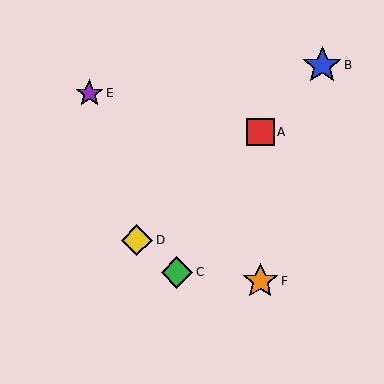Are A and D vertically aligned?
No, A is at x≈260 and D is at x≈137.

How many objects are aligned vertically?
2 objects (A, F) are aligned vertically.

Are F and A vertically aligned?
Yes, both are at x≈260.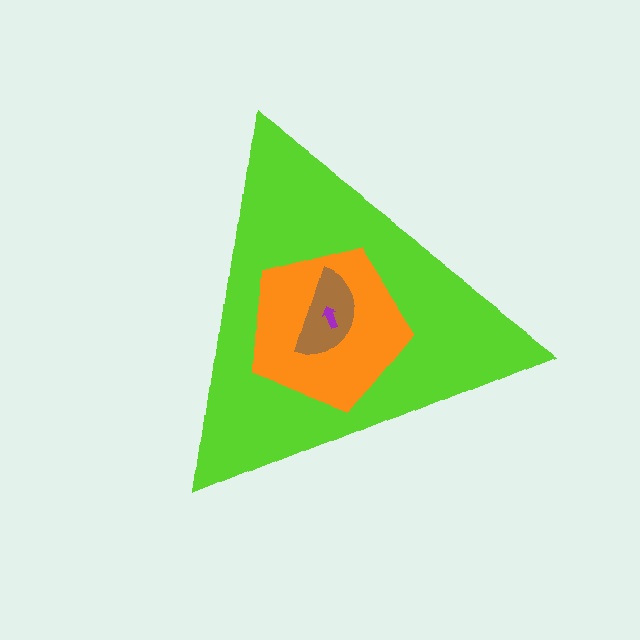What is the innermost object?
The purple arrow.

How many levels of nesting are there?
4.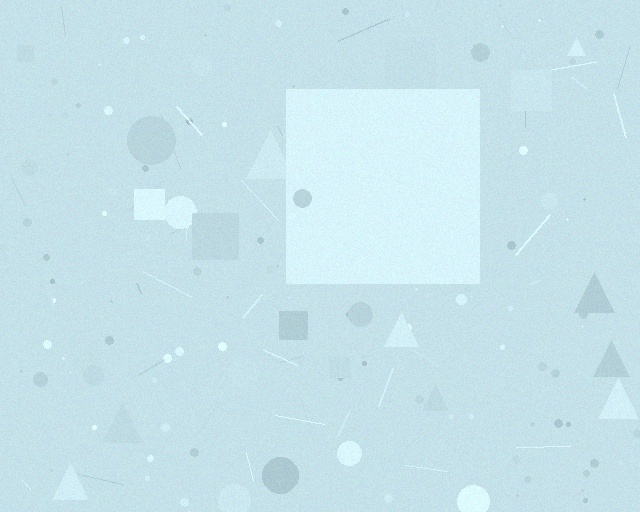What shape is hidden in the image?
A square is hidden in the image.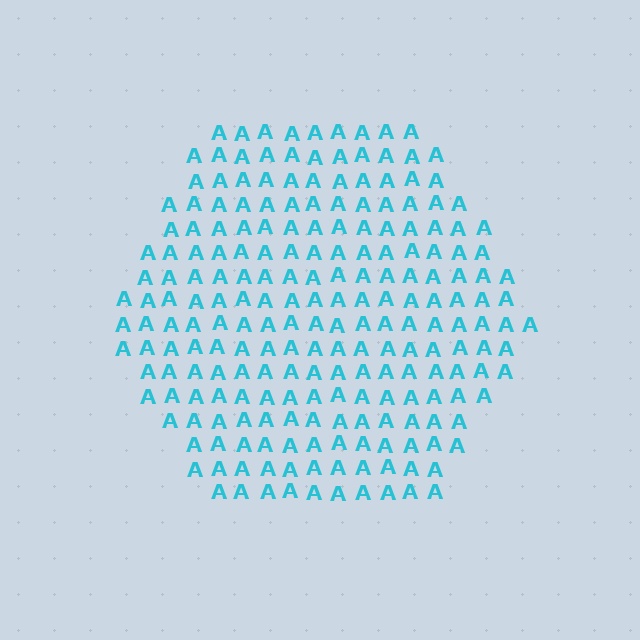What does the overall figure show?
The overall figure shows a hexagon.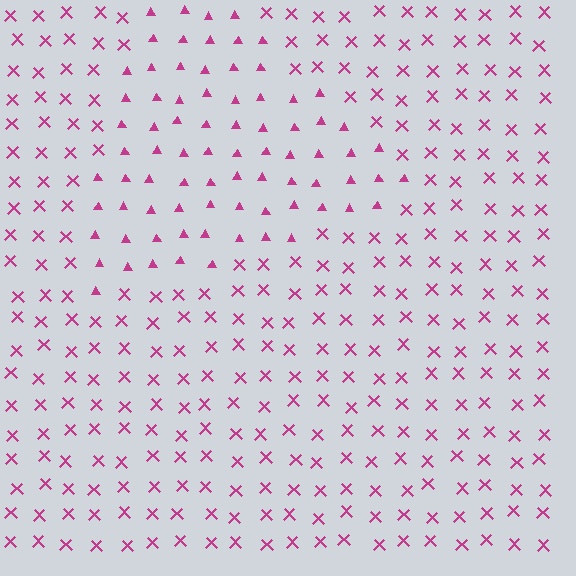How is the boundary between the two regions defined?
The boundary is defined by a change in element shape: triangles inside vs. X marks outside. All elements share the same color and spacing.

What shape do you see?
I see a triangle.